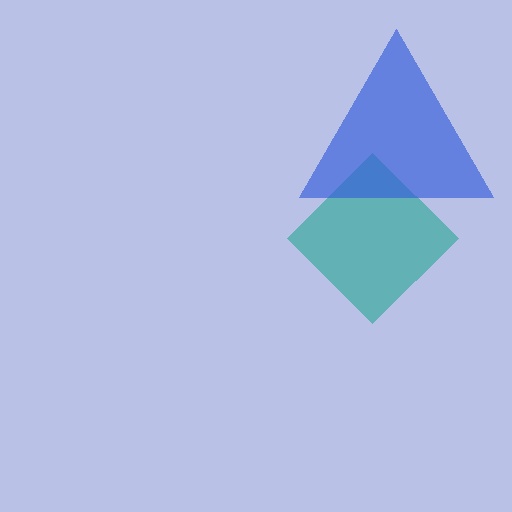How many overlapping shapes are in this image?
There are 2 overlapping shapes in the image.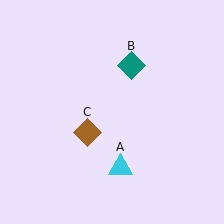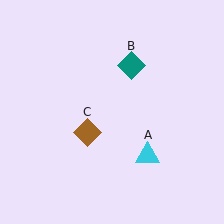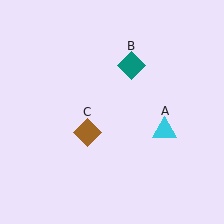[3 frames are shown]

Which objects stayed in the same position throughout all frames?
Teal diamond (object B) and brown diamond (object C) remained stationary.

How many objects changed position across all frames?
1 object changed position: cyan triangle (object A).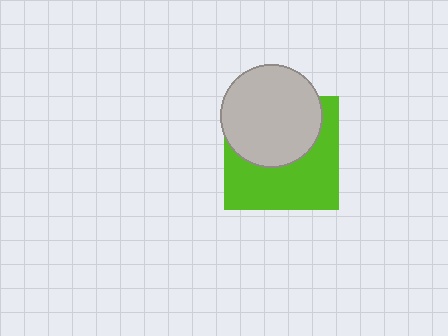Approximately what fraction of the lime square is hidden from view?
Roughly 47% of the lime square is hidden behind the light gray circle.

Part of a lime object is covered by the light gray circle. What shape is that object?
It is a square.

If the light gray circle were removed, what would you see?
You would see the complete lime square.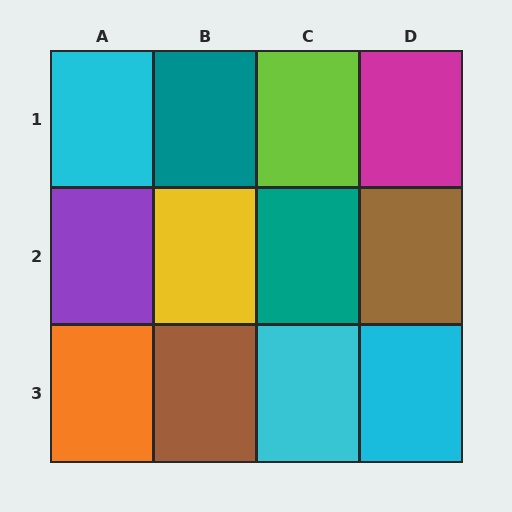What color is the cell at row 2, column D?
Brown.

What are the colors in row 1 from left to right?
Cyan, teal, lime, magenta.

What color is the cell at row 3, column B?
Brown.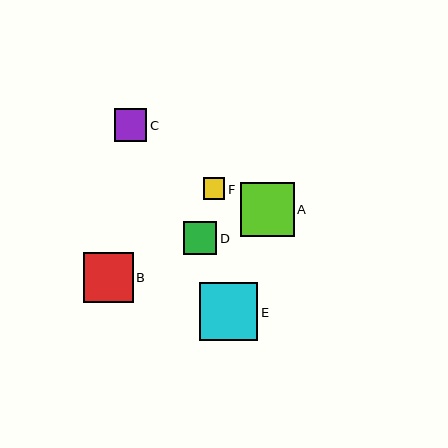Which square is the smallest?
Square F is the smallest with a size of approximately 21 pixels.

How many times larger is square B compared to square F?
Square B is approximately 2.3 times the size of square F.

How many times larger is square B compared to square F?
Square B is approximately 2.3 times the size of square F.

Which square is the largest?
Square E is the largest with a size of approximately 58 pixels.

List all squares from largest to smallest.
From largest to smallest: E, A, B, D, C, F.